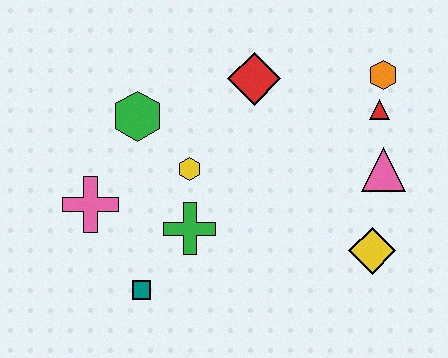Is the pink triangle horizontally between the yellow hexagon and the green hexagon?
No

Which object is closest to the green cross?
The yellow hexagon is closest to the green cross.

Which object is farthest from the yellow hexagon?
The orange hexagon is farthest from the yellow hexagon.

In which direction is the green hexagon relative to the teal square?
The green hexagon is above the teal square.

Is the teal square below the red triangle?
Yes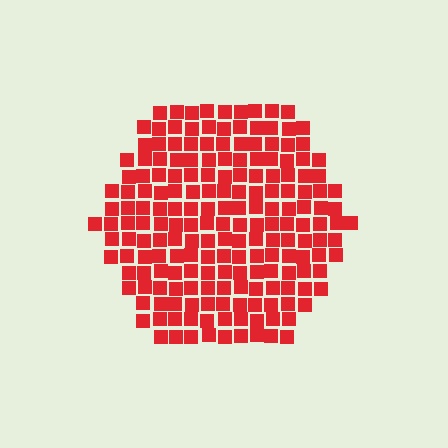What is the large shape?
The large shape is a hexagon.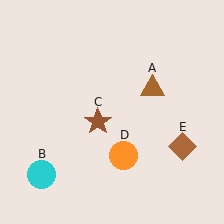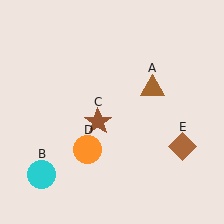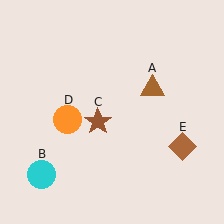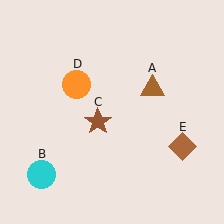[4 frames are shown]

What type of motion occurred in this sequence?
The orange circle (object D) rotated clockwise around the center of the scene.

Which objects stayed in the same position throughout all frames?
Brown triangle (object A) and cyan circle (object B) and brown star (object C) and brown diamond (object E) remained stationary.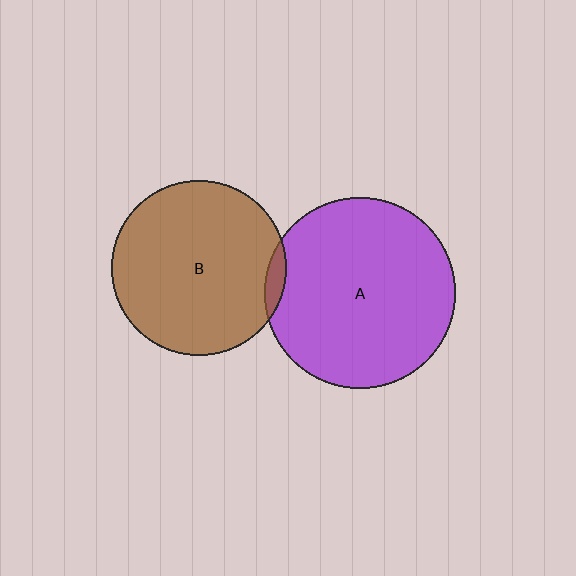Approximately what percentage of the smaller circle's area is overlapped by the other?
Approximately 5%.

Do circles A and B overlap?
Yes.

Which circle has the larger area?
Circle A (purple).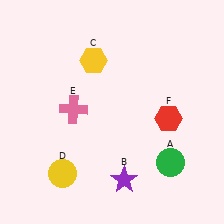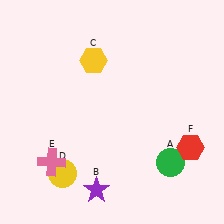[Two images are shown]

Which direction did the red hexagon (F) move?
The red hexagon (F) moved down.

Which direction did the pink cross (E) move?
The pink cross (E) moved down.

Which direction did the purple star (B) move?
The purple star (B) moved left.